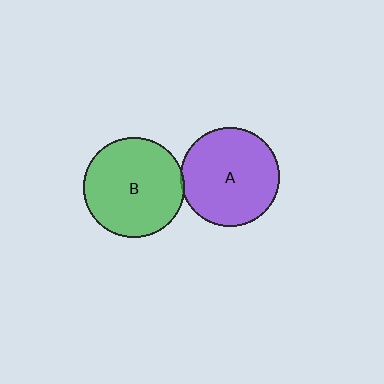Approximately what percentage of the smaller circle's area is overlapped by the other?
Approximately 5%.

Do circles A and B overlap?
Yes.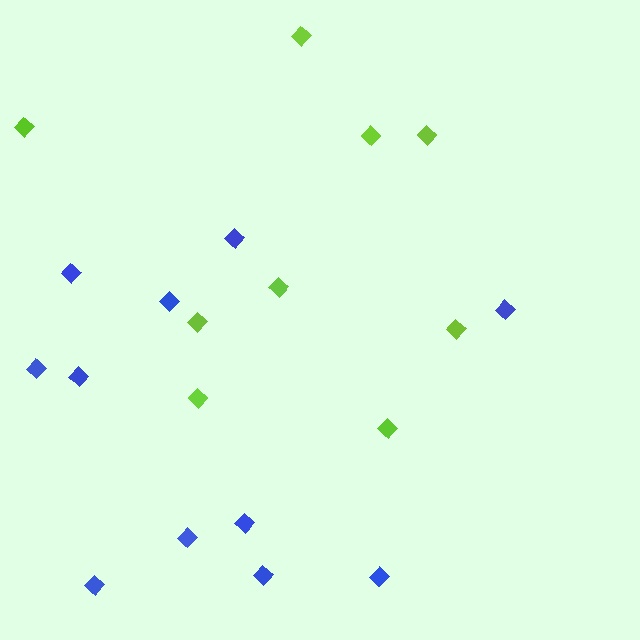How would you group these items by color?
There are 2 groups: one group of lime diamonds (9) and one group of blue diamonds (11).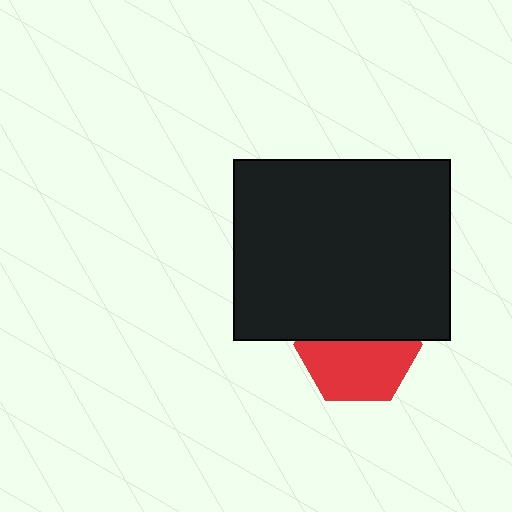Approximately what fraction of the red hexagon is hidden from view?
Roughly 47% of the red hexagon is hidden behind the black rectangle.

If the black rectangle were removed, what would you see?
You would see the complete red hexagon.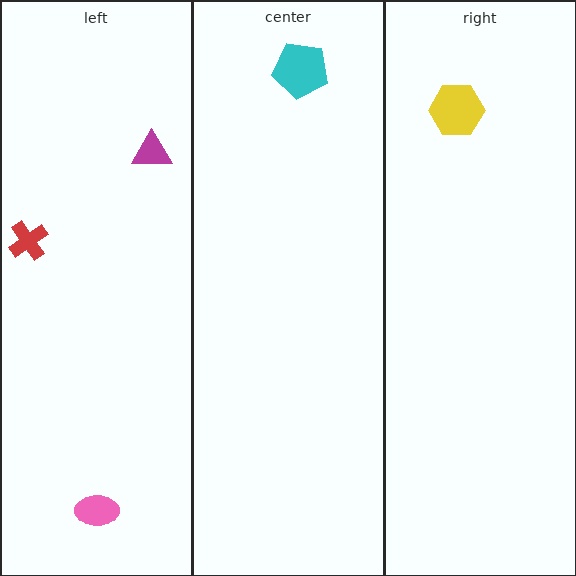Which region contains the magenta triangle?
The left region.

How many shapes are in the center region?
1.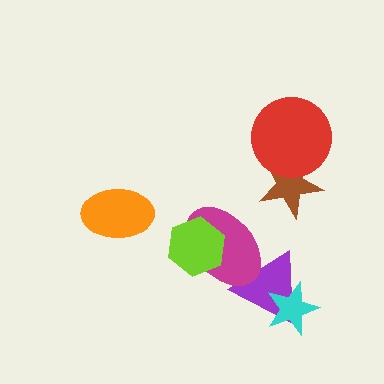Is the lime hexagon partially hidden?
No, no other shape covers it.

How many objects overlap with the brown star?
1 object overlaps with the brown star.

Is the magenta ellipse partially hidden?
Yes, it is partially covered by another shape.